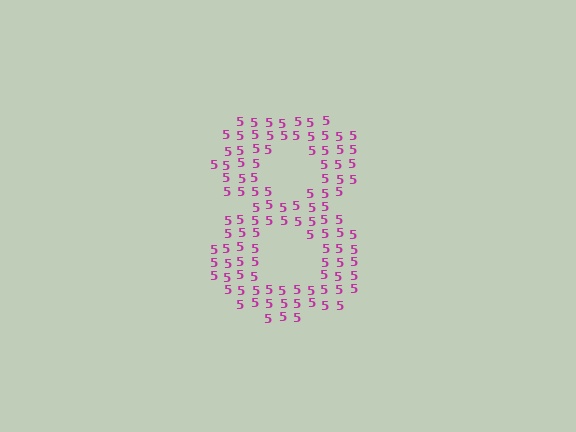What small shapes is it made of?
It is made of small digit 5's.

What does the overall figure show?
The overall figure shows the digit 8.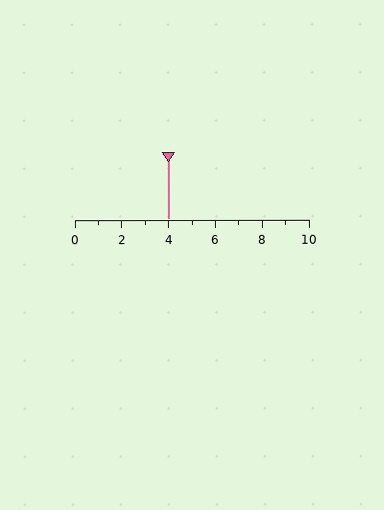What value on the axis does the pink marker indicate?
The marker indicates approximately 4.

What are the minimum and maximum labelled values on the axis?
The axis runs from 0 to 10.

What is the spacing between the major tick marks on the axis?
The major ticks are spaced 2 apart.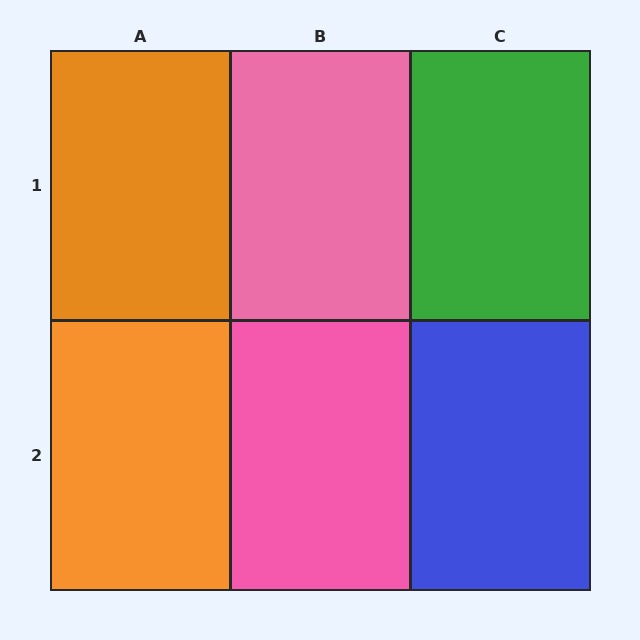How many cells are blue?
1 cell is blue.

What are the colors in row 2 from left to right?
Orange, pink, blue.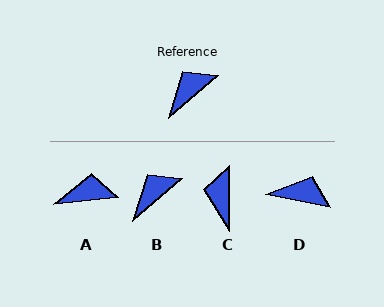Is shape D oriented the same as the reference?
No, it is off by about 53 degrees.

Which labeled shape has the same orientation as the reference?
B.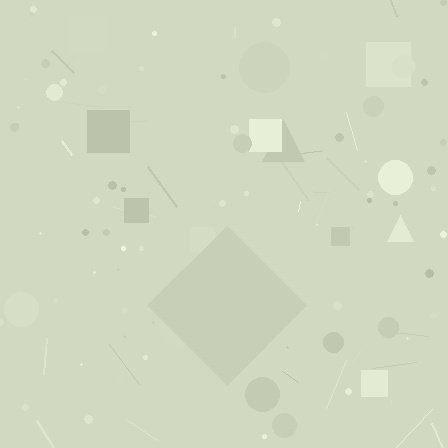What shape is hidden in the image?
A diamond is hidden in the image.